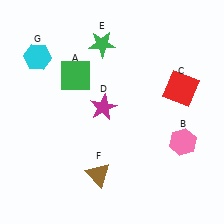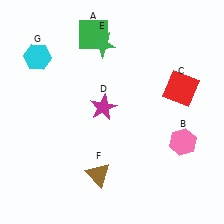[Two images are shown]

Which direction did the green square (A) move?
The green square (A) moved up.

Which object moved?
The green square (A) moved up.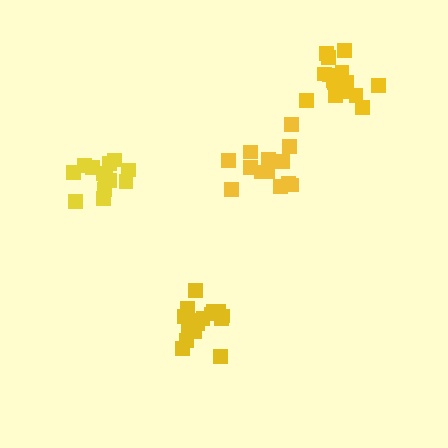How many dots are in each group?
Group 1: 13 dots, Group 2: 16 dots, Group 3: 15 dots, Group 4: 13 dots (57 total).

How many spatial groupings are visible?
There are 4 spatial groupings.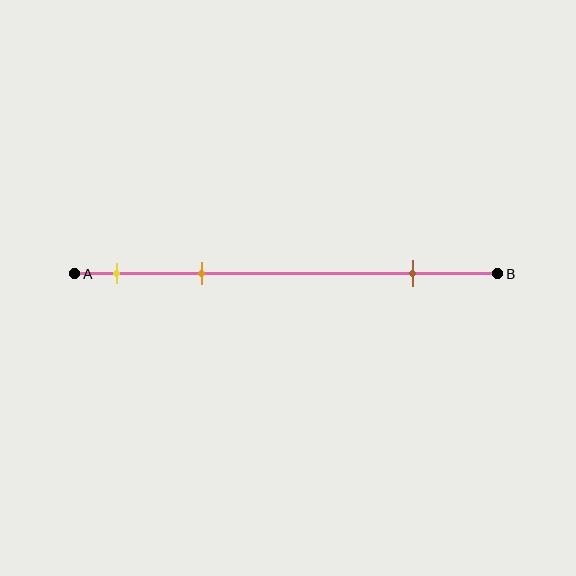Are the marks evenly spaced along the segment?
No, the marks are not evenly spaced.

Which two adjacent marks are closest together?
The yellow and orange marks are the closest adjacent pair.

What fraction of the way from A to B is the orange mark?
The orange mark is approximately 30% (0.3) of the way from A to B.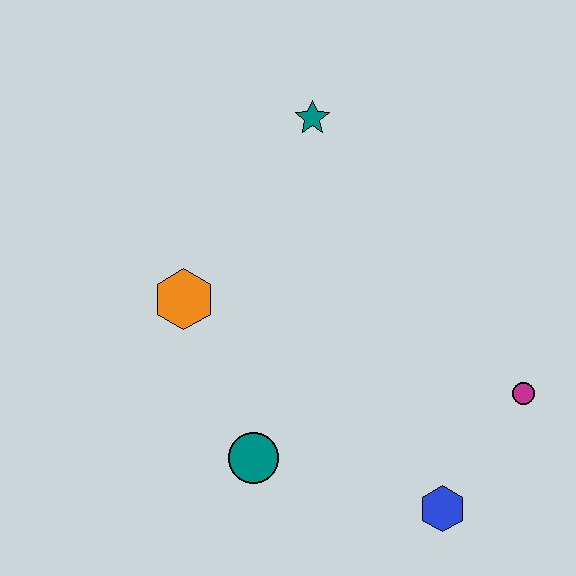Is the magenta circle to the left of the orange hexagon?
No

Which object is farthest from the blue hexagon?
The teal star is farthest from the blue hexagon.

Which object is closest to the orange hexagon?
The teal circle is closest to the orange hexagon.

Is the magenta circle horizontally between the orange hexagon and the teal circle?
No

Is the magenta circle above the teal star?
No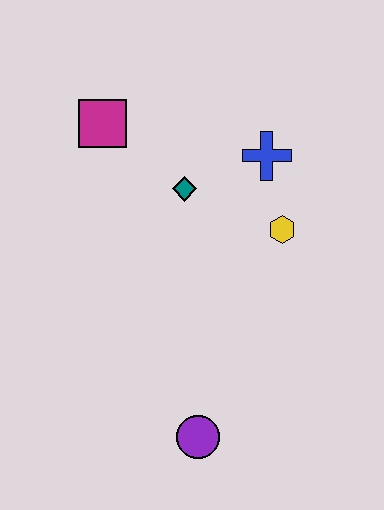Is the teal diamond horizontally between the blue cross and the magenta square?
Yes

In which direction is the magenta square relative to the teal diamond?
The magenta square is to the left of the teal diamond.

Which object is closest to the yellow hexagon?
The blue cross is closest to the yellow hexagon.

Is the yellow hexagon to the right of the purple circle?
Yes